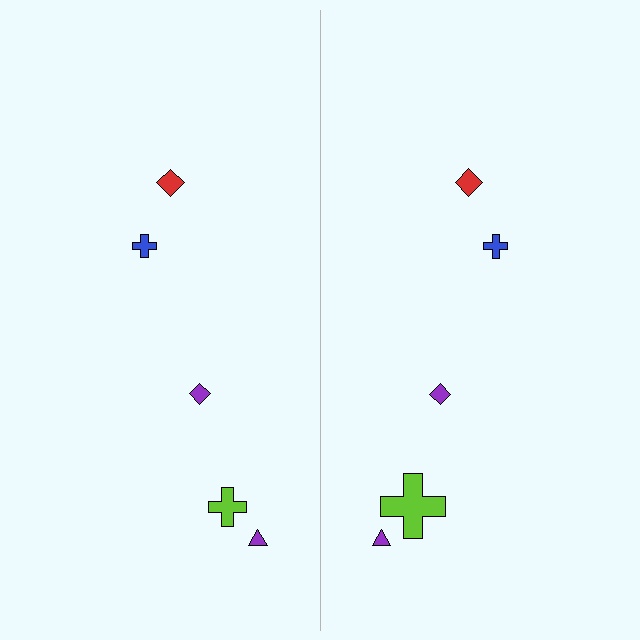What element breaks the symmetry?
The lime cross on the right side has a different size than its mirror counterpart.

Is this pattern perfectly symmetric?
No, the pattern is not perfectly symmetric. The lime cross on the right side has a different size than its mirror counterpart.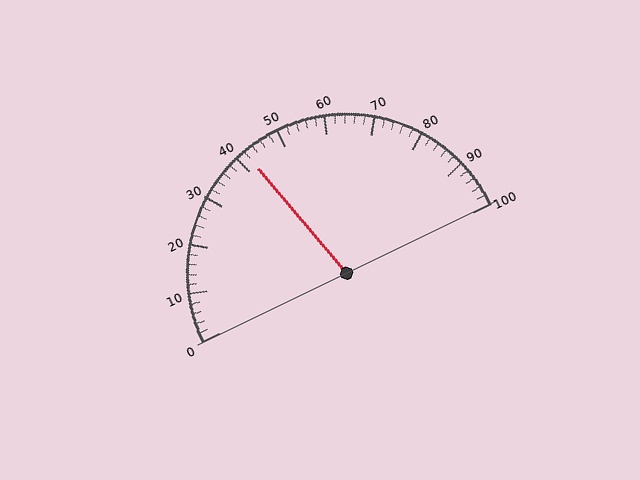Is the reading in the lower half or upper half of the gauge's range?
The reading is in the lower half of the range (0 to 100).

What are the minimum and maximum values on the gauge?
The gauge ranges from 0 to 100.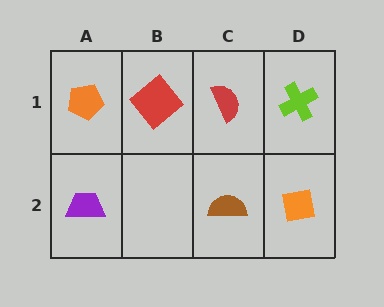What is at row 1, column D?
A lime cross.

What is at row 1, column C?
A red semicircle.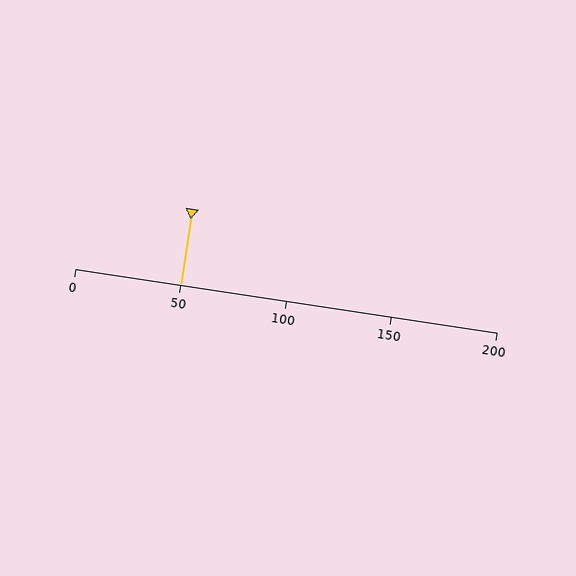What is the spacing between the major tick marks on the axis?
The major ticks are spaced 50 apart.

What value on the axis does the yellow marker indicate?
The marker indicates approximately 50.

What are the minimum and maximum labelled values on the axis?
The axis runs from 0 to 200.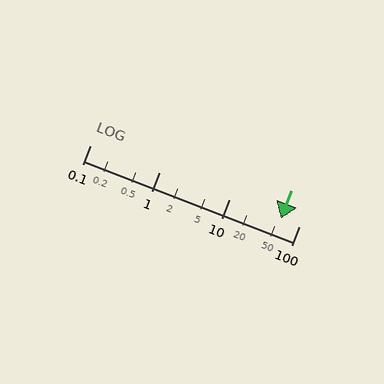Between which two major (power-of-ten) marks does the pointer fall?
The pointer is between 10 and 100.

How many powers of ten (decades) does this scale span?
The scale spans 3 decades, from 0.1 to 100.